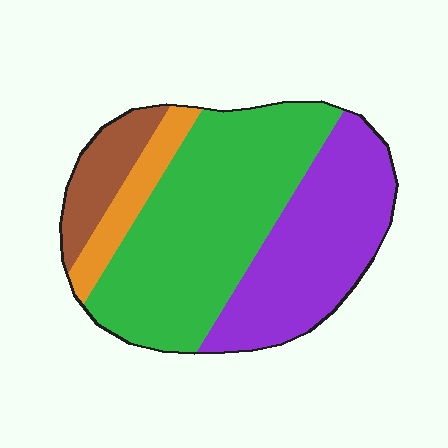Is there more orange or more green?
Green.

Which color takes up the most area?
Green, at roughly 50%.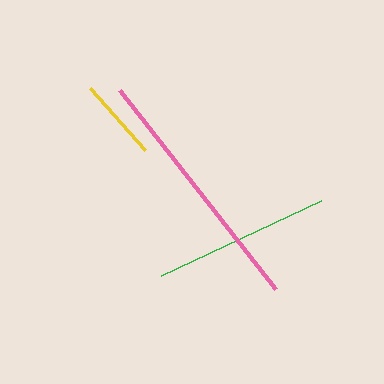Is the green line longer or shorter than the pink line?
The pink line is longer than the green line.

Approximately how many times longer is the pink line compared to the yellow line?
The pink line is approximately 3.0 times the length of the yellow line.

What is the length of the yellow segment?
The yellow segment is approximately 83 pixels long.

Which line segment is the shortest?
The yellow line is the shortest at approximately 83 pixels.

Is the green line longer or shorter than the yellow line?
The green line is longer than the yellow line.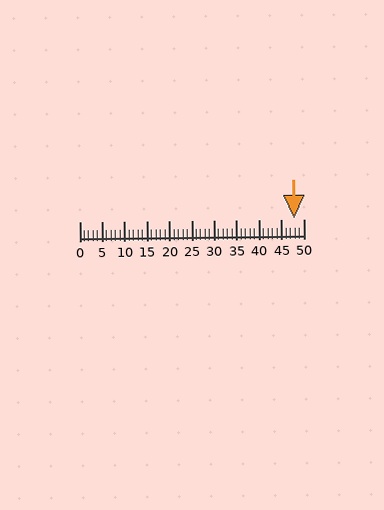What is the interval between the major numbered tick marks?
The major tick marks are spaced 5 units apart.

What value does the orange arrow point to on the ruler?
The orange arrow points to approximately 48.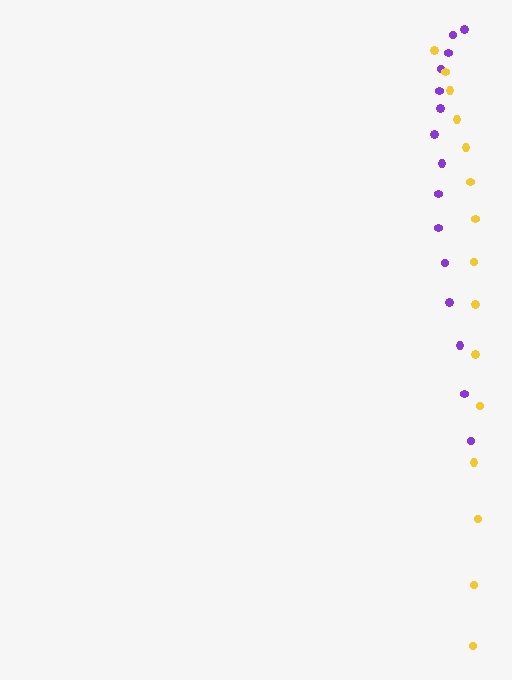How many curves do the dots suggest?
There are 2 distinct paths.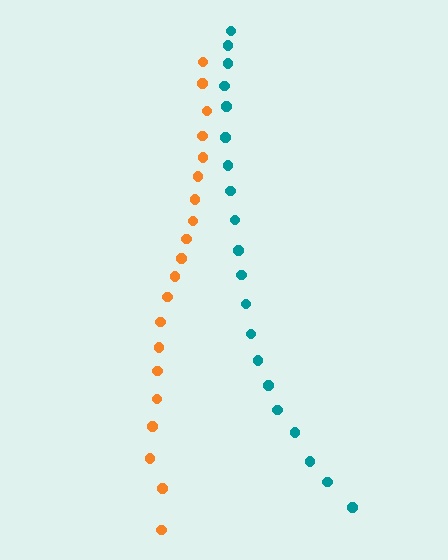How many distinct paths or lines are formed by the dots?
There are 2 distinct paths.